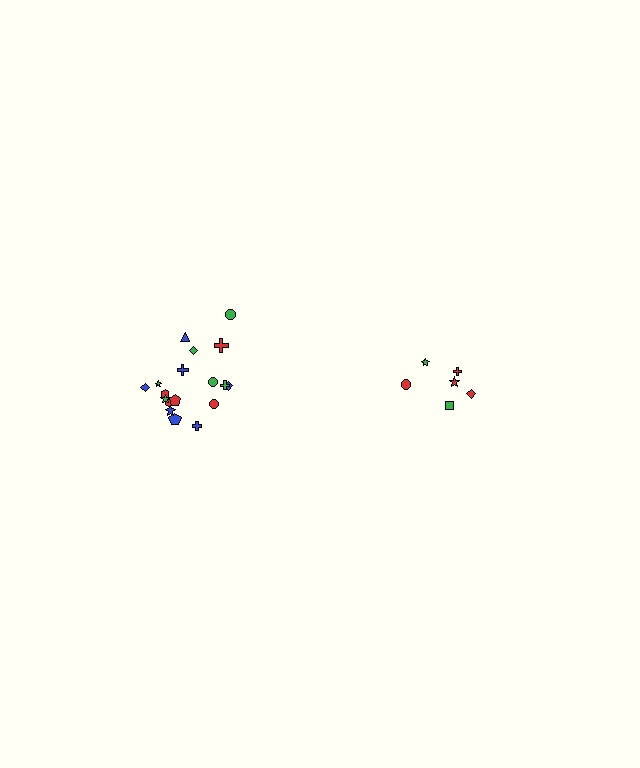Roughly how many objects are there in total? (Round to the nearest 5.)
Roughly 25 objects in total.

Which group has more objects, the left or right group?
The left group.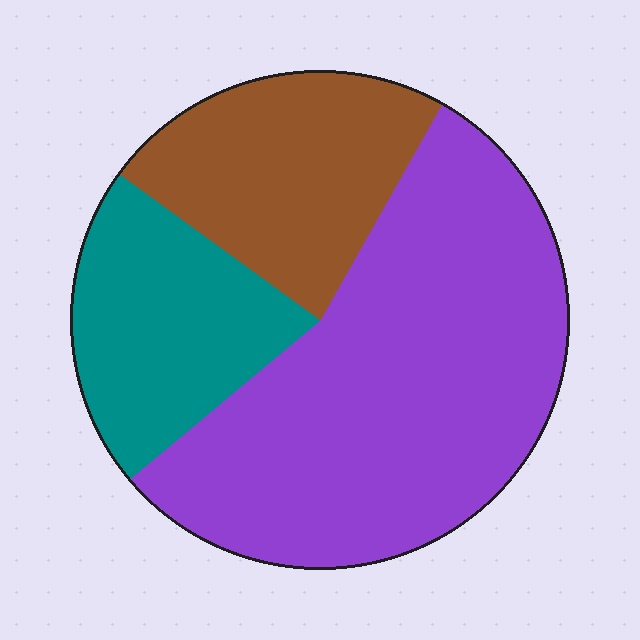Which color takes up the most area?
Purple, at roughly 55%.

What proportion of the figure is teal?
Teal takes up less than a quarter of the figure.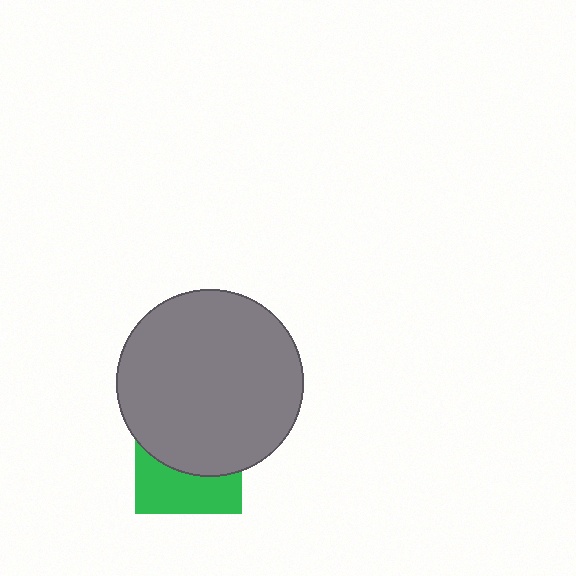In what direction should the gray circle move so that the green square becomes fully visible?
The gray circle should move up. That is the shortest direction to clear the overlap and leave the green square fully visible.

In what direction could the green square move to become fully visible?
The green square could move down. That would shift it out from behind the gray circle entirely.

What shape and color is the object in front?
The object in front is a gray circle.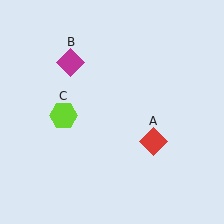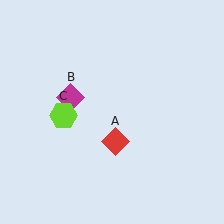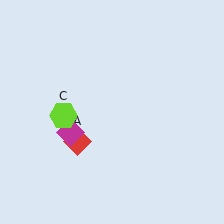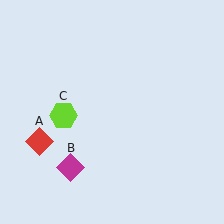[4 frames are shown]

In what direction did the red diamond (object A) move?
The red diamond (object A) moved left.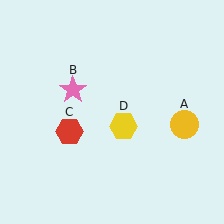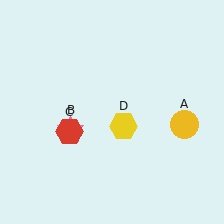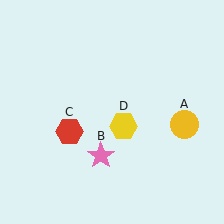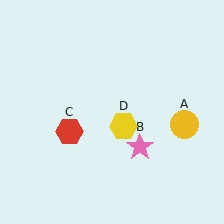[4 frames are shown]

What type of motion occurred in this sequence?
The pink star (object B) rotated counterclockwise around the center of the scene.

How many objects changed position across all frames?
1 object changed position: pink star (object B).